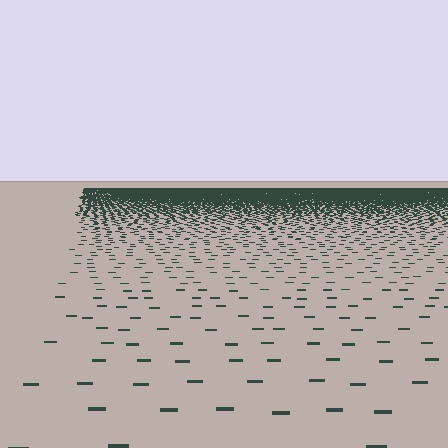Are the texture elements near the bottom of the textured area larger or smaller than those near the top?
Larger. Near the bottom, elements are closer to the viewer and appear at a bigger on-screen size.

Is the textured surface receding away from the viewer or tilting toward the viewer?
The surface is receding away from the viewer. Texture elements get smaller and denser toward the top.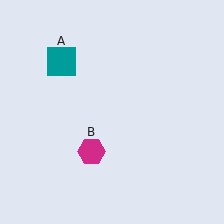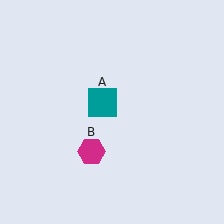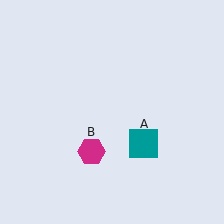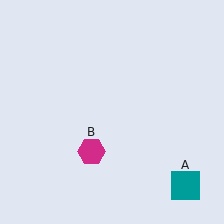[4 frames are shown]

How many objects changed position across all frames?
1 object changed position: teal square (object A).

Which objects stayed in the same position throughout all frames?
Magenta hexagon (object B) remained stationary.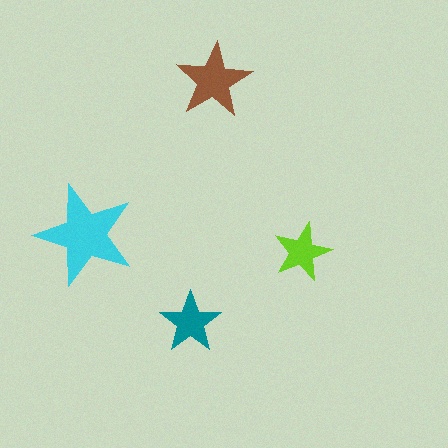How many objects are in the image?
There are 4 objects in the image.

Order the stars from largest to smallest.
the cyan one, the brown one, the teal one, the lime one.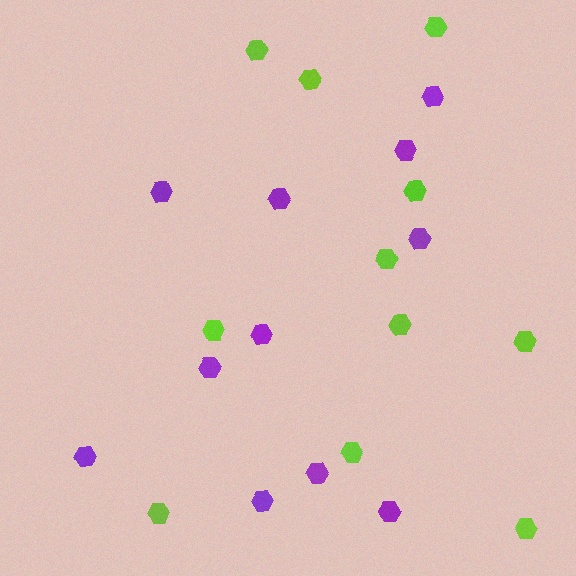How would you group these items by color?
There are 2 groups: one group of lime hexagons (11) and one group of purple hexagons (11).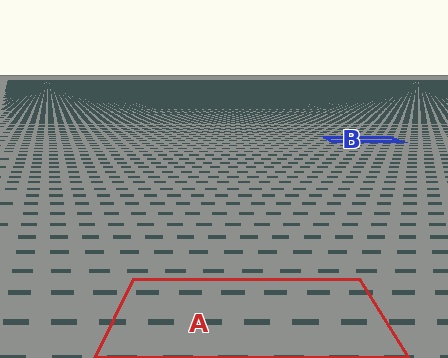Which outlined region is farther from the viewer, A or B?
Region B is farther from the viewer — the texture elements inside it appear smaller and more densely packed.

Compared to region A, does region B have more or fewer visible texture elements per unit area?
Region B has more texture elements per unit area — they are packed more densely because it is farther away.